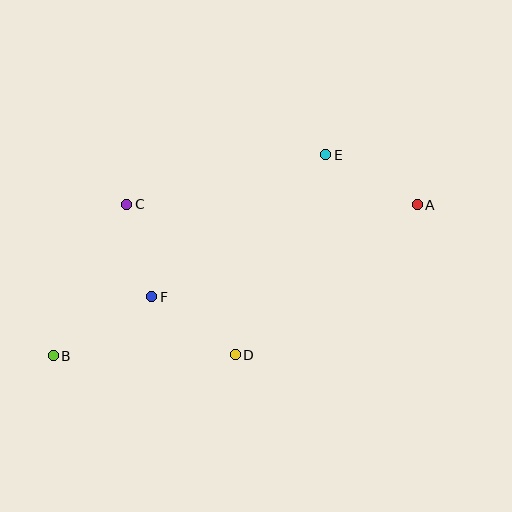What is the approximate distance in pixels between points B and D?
The distance between B and D is approximately 182 pixels.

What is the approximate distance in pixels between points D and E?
The distance between D and E is approximately 220 pixels.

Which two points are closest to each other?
Points C and F are closest to each other.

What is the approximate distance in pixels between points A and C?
The distance between A and C is approximately 290 pixels.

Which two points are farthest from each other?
Points A and B are farthest from each other.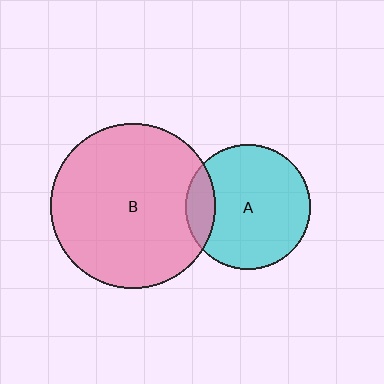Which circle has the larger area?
Circle B (pink).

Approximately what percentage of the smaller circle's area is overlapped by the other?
Approximately 15%.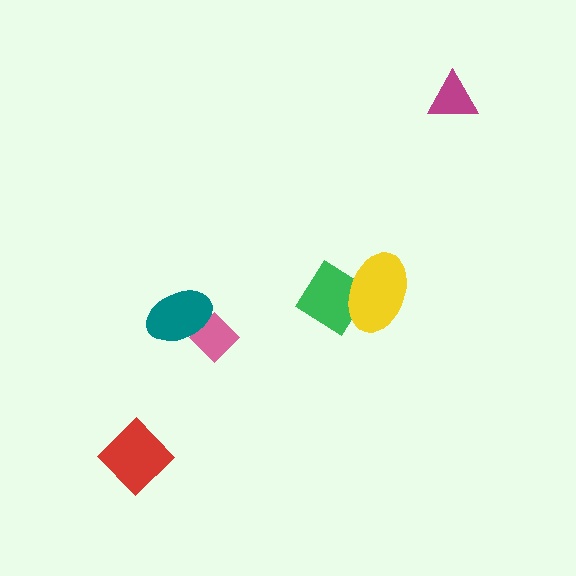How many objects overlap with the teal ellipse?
1 object overlaps with the teal ellipse.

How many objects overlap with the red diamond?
0 objects overlap with the red diamond.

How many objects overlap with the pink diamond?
1 object overlaps with the pink diamond.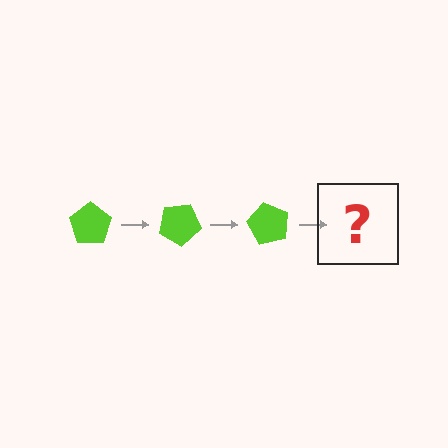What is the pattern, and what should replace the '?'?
The pattern is that the pentagon rotates 30 degrees each step. The '?' should be a lime pentagon rotated 90 degrees.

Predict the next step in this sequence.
The next step is a lime pentagon rotated 90 degrees.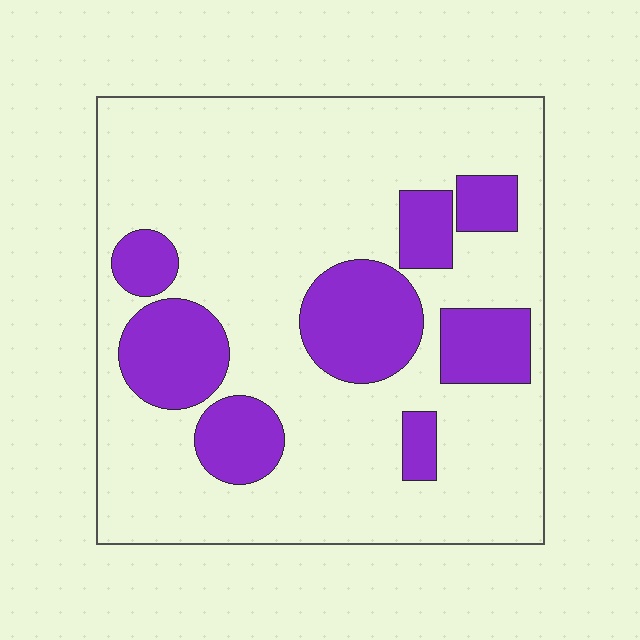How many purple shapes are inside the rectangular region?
8.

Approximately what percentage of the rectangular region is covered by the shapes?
Approximately 25%.